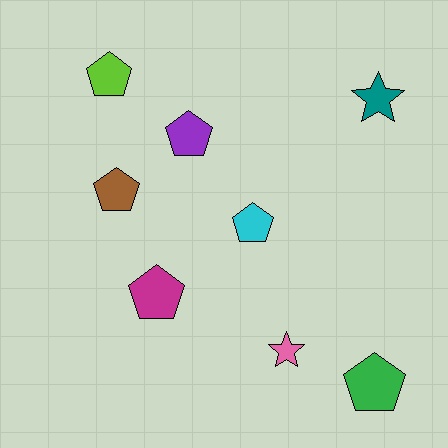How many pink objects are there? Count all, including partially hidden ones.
There is 1 pink object.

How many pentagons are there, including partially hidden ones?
There are 6 pentagons.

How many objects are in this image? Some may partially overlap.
There are 8 objects.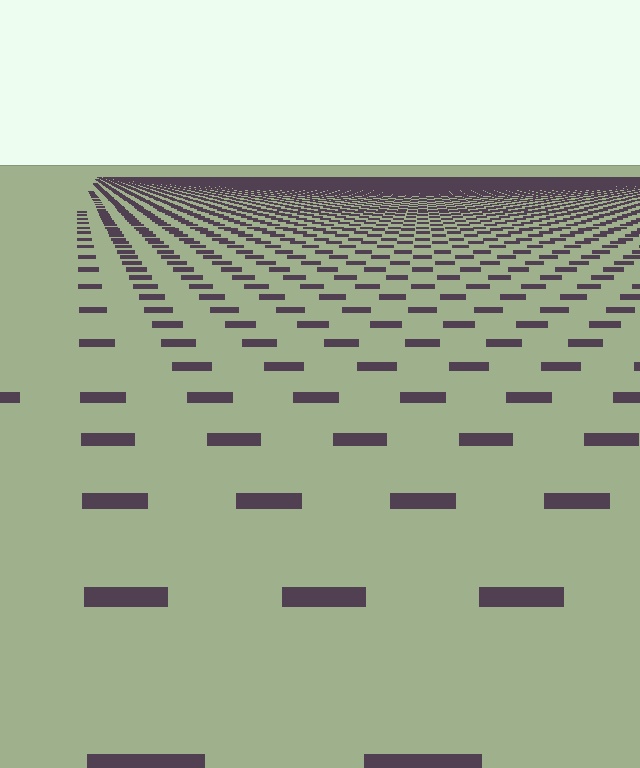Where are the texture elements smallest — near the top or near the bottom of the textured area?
Near the top.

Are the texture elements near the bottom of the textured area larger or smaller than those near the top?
Larger. Near the bottom, elements are closer to the viewer and appear at a bigger on-screen size.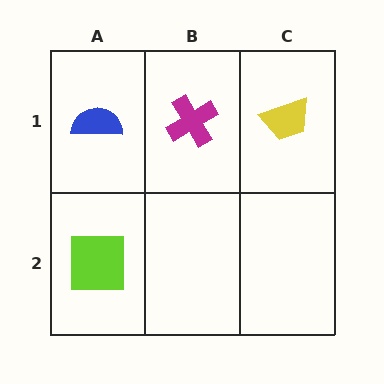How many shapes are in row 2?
1 shape.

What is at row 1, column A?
A blue semicircle.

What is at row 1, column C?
A yellow trapezoid.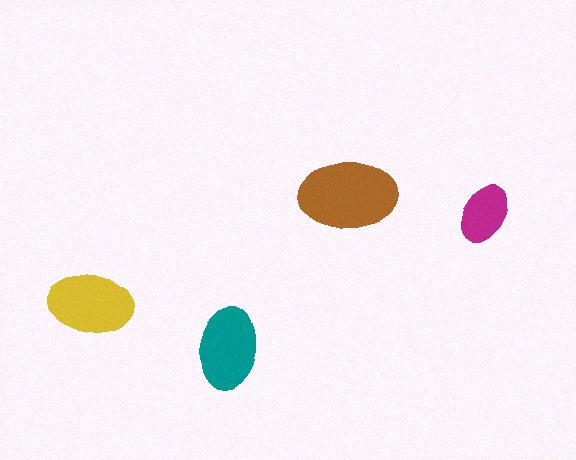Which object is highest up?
The brown ellipse is topmost.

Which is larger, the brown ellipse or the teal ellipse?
The brown one.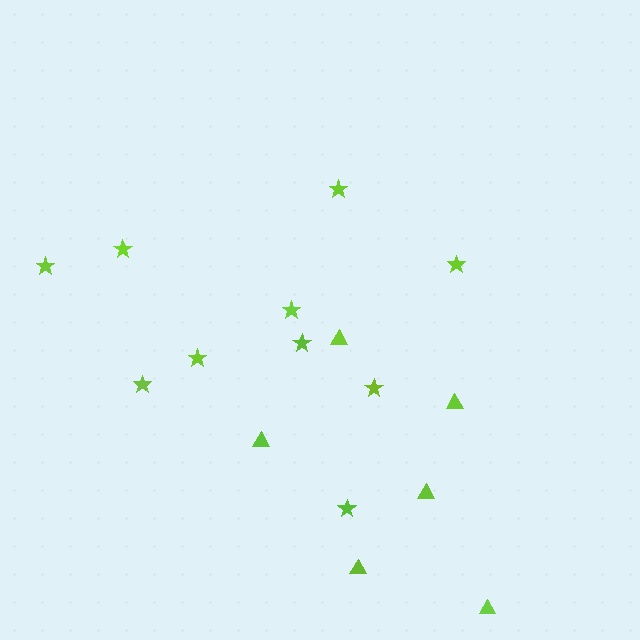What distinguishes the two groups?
There are 2 groups: one group of stars (10) and one group of triangles (6).